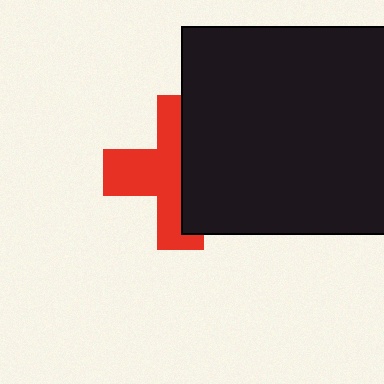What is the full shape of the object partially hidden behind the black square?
The partially hidden object is a red cross.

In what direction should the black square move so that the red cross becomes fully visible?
The black square should move right. That is the shortest direction to clear the overlap and leave the red cross fully visible.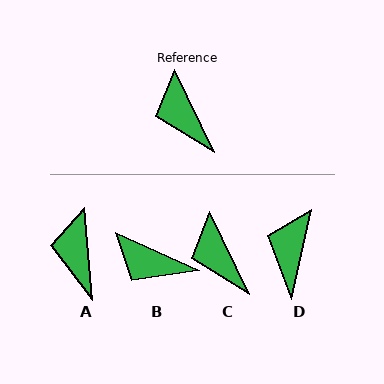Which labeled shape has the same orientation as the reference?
C.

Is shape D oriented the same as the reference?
No, it is off by about 38 degrees.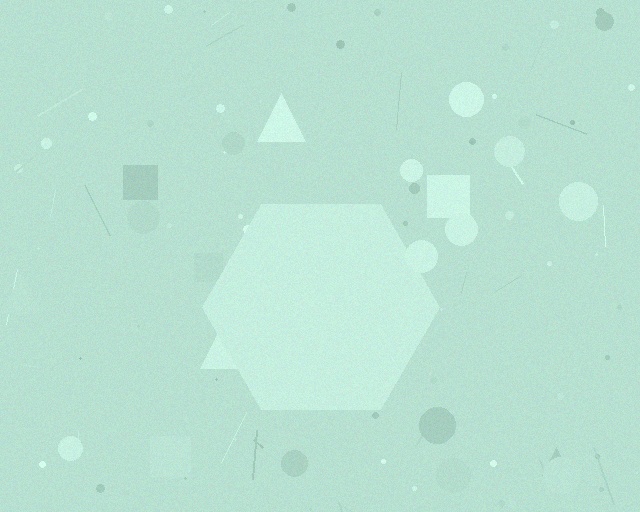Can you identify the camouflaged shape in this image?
The camouflaged shape is a hexagon.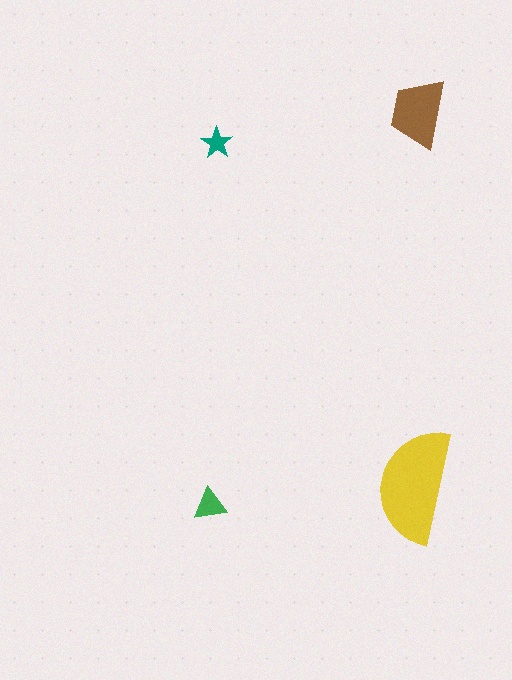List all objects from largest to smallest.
The yellow semicircle, the brown trapezoid, the green triangle, the teal star.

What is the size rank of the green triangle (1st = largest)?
3rd.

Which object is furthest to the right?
The brown trapezoid is rightmost.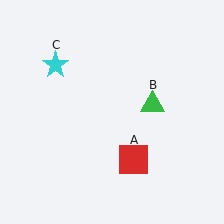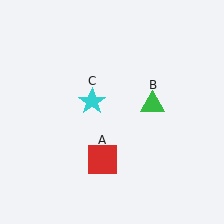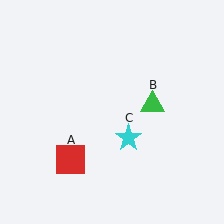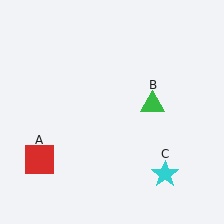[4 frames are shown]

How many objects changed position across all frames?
2 objects changed position: red square (object A), cyan star (object C).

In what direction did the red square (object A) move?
The red square (object A) moved left.